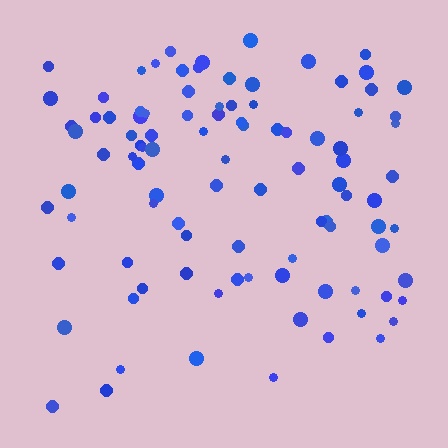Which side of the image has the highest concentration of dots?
The top.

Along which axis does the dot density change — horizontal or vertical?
Vertical.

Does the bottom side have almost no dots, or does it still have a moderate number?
Still a moderate number, just noticeably fewer than the top.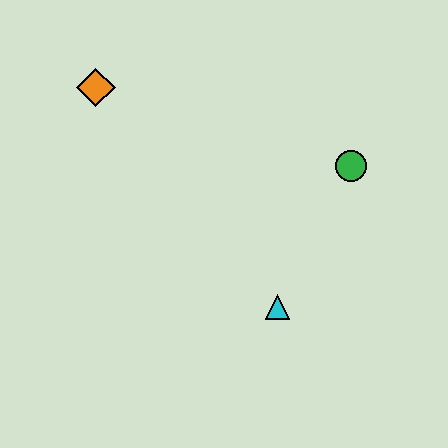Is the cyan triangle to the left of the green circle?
Yes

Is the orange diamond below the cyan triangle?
No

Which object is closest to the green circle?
The cyan triangle is closest to the green circle.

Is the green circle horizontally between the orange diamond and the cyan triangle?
No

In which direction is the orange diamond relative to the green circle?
The orange diamond is to the left of the green circle.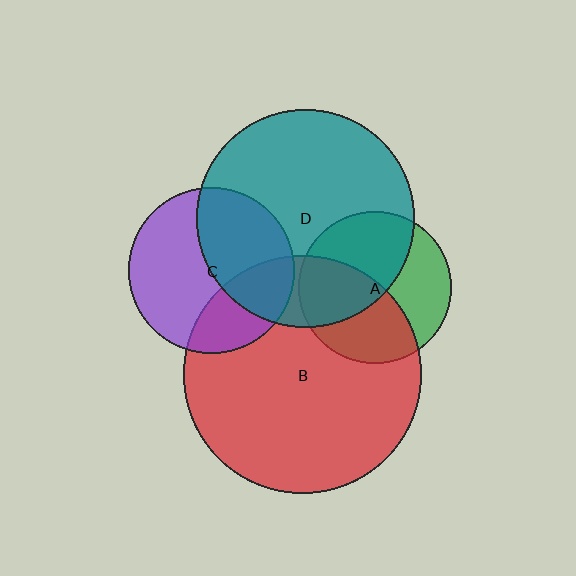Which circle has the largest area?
Circle B (red).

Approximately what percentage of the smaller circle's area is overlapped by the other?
Approximately 30%.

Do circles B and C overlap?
Yes.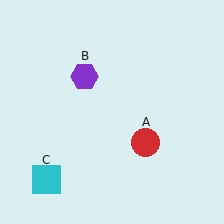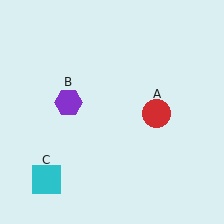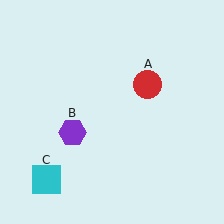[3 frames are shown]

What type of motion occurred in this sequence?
The red circle (object A), purple hexagon (object B) rotated counterclockwise around the center of the scene.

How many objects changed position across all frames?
2 objects changed position: red circle (object A), purple hexagon (object B).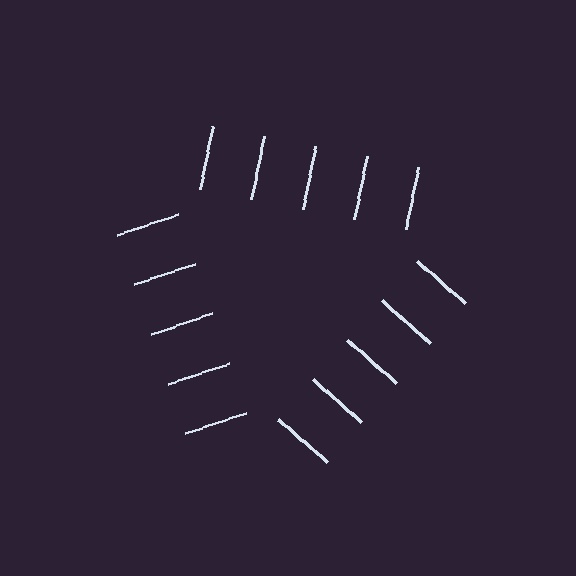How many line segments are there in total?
15 — 5 along each of the 3 edges.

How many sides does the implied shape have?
3 sides — the line-ends trace a triangle.